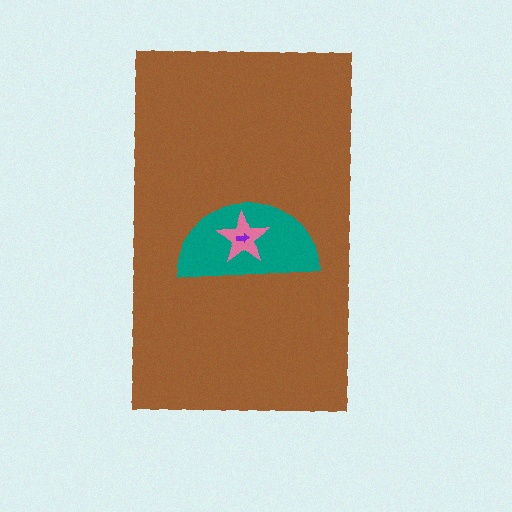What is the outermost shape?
The brown rectangle.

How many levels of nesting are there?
4.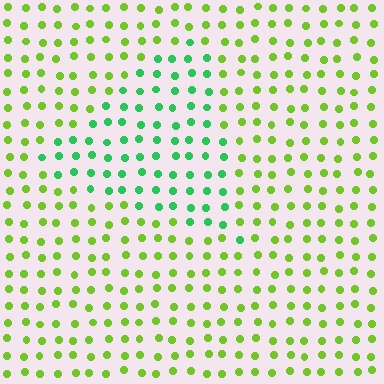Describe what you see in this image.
The image is filled with small lime elements in a uniform arrangement. A triangle-shaped region is visible where the elements are tinted to a slightly different hue, forming a subtle color boundary.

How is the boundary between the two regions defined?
The boundary is defined purely by a slight shift in hue (about 46 degrees). Spacing, size, and orientation are identical on both sides.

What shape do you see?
I see a triangle.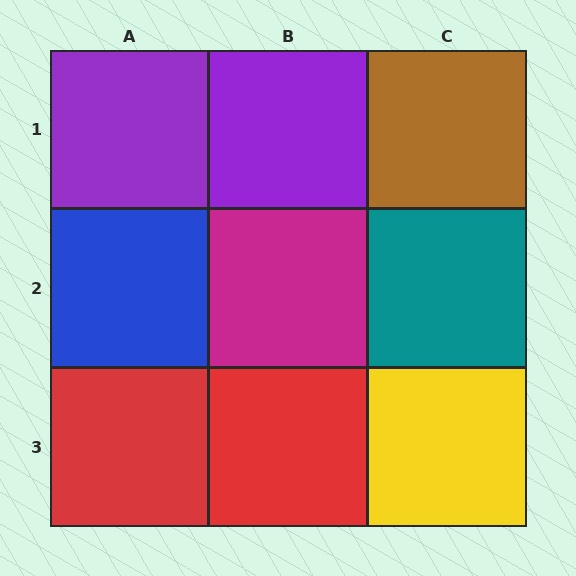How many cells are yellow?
1 cell is yellow.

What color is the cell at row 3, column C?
Yellow.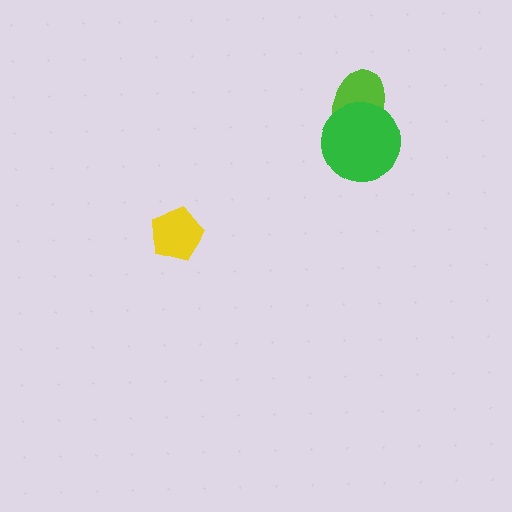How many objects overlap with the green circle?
1 object overlaps with the green circle.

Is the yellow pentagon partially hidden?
No, no other shape covers it.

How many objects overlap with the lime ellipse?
1 object overlaps with the lime ellipse.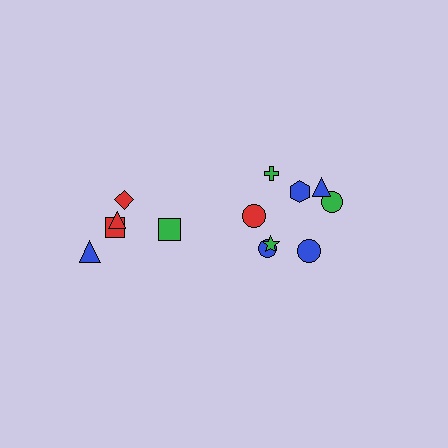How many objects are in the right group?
There are 8 objects.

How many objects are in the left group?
There are 5 objects.